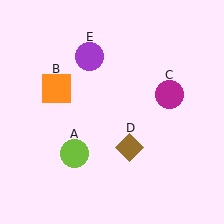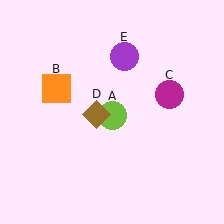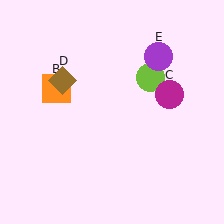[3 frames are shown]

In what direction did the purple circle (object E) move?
The purple circle (object E) moved right.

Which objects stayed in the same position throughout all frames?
Orange square (object B) and magenta circle (object C) remained stationary.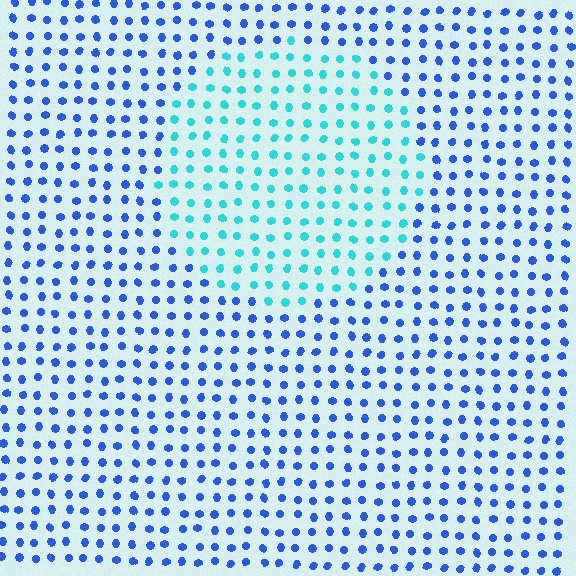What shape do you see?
I see a circle.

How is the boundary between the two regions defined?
The boundary is defined purely by a slight shift in hue (about 43 degrees). Spacing, size, and orientation are identical on both sides.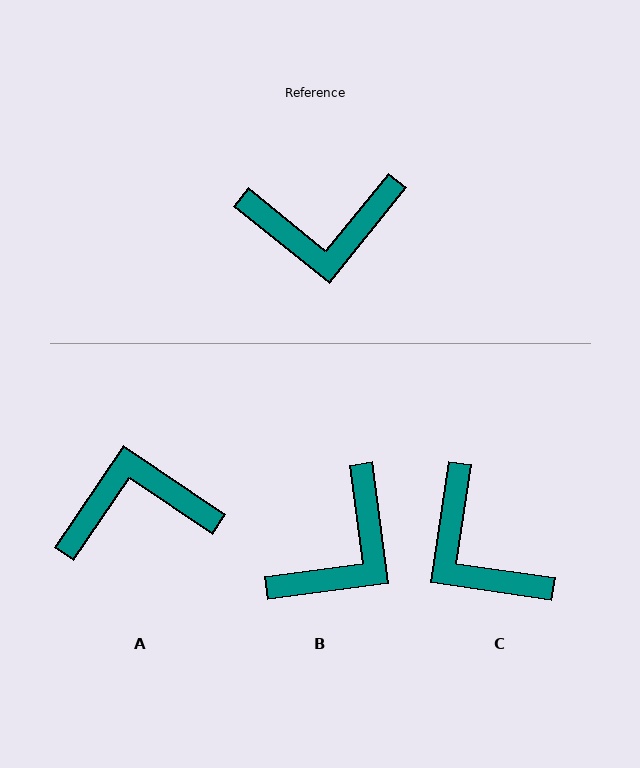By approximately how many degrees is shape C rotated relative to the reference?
Approximately 59 degrees clockwise.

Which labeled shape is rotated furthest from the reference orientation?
A, about 175 degrees away.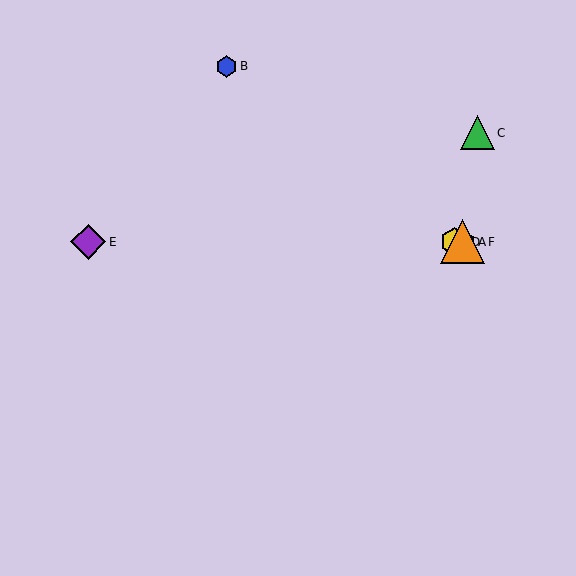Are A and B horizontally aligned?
No, A is at y≈242 and B is at y≈66.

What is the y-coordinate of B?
Object B is at y≈66.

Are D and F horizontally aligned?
Yes, both are at y≈242.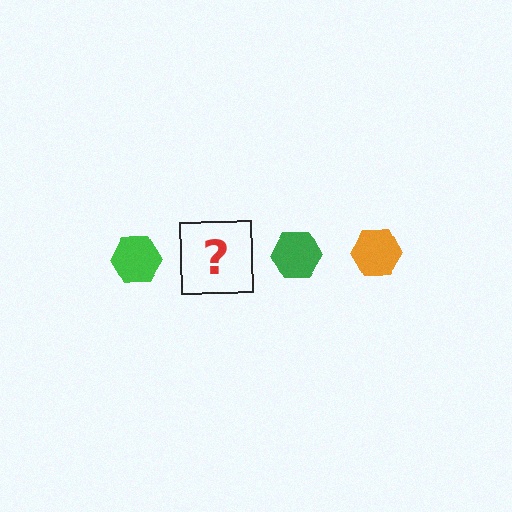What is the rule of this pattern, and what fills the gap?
The rule is that the pattern cycles through green, orange hexagons. The gap should be filled with an orange hexagon.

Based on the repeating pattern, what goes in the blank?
The blank should be an orange hexagon.